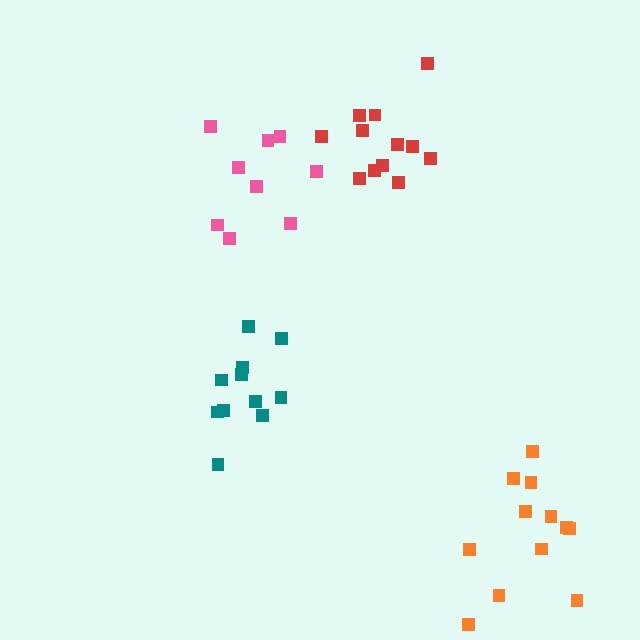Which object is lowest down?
The orange cluster is bottommost.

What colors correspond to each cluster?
The clusters are colored: red, teal, orange, pink.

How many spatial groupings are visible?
There are 4 spatial groupings.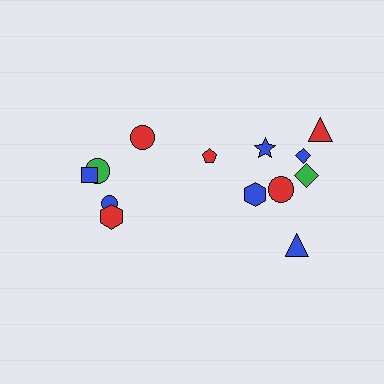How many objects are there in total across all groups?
There are 13 objects.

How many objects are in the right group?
There are 8 objects.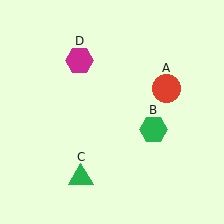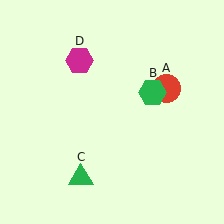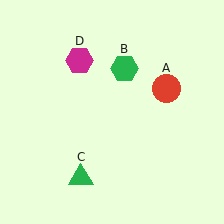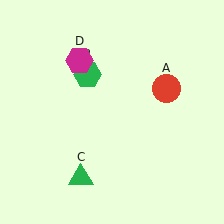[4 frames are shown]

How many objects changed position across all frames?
1 object changed position: green hexagon (object B).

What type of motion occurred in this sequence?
The green hexagon (object B) rotated counterclockwise around the center of the scene.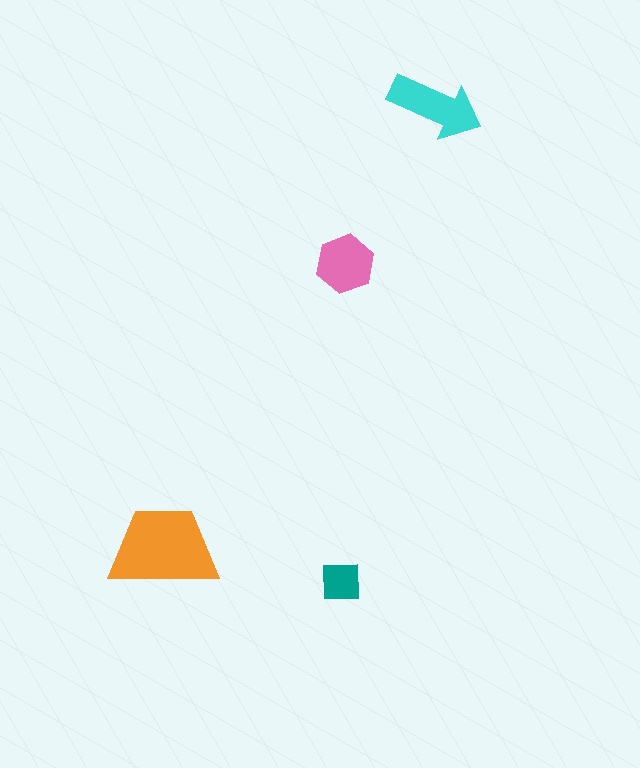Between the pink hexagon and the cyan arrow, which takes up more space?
The cyan arrow.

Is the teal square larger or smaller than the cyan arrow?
Smaller.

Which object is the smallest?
The teal square.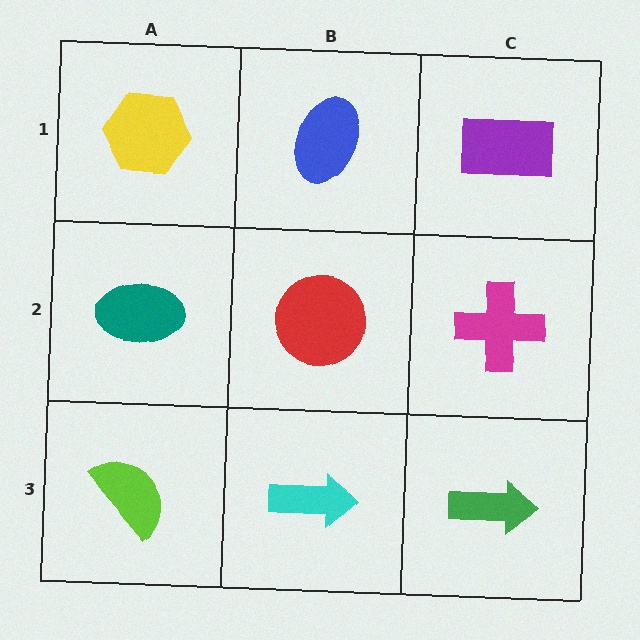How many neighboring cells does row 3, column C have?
2.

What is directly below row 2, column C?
A green arrow.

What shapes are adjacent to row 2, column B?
A blue ellipse (row 1, column B), a cyan arrow (row 3, column B), a teal ellipse (row 2, column A), a magenta cross (row 2, column C).